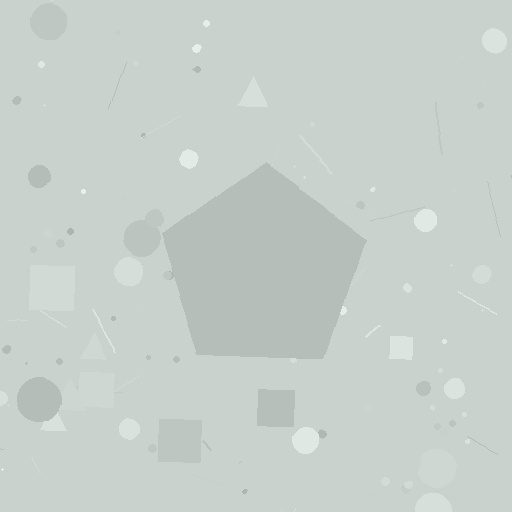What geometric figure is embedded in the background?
A pentagon is embedded in the background.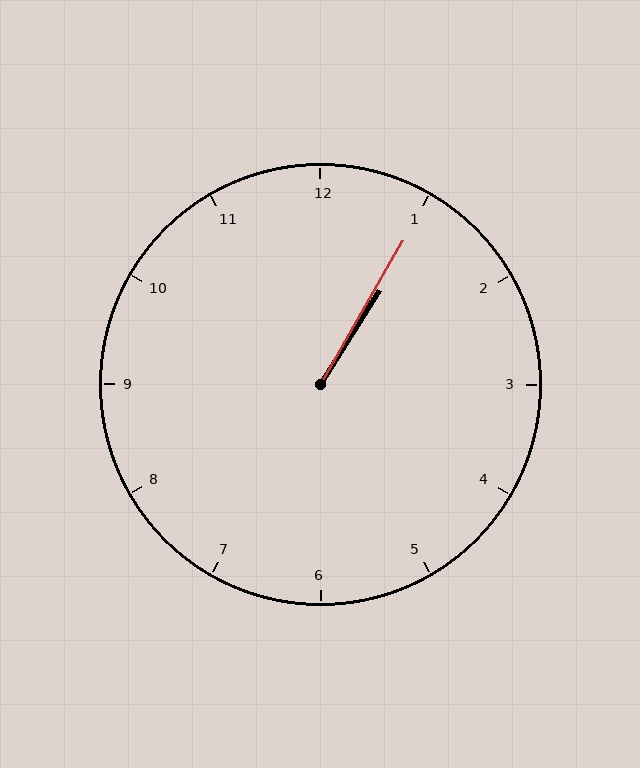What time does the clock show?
1:05.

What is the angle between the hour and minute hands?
Approximately 2 degrees.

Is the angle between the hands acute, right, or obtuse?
It is acute.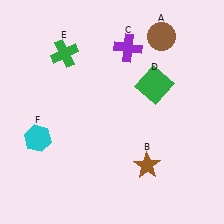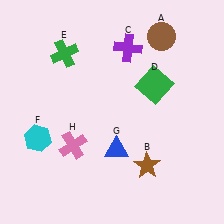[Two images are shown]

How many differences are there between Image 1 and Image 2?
There are 2 differences between the two images.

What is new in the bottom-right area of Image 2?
A blue triangle (G) was added in the bottom-right area of Image 2.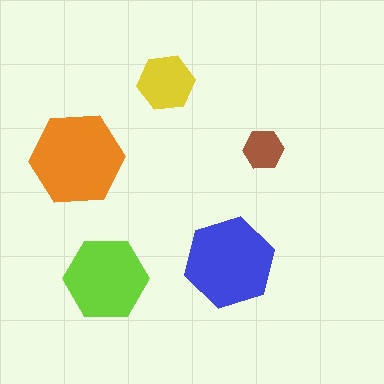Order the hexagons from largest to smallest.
the orange one, the blue one, the lime one, the yellow one, the brown one.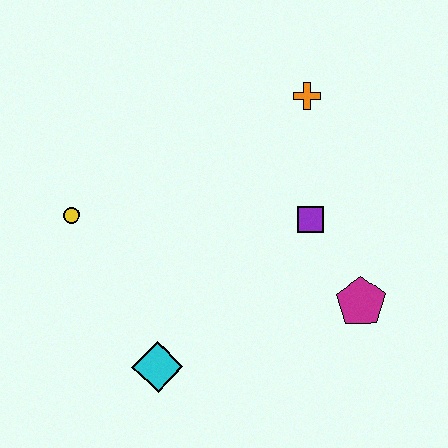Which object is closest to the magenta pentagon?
The purple square is closest to the magenta pentagon.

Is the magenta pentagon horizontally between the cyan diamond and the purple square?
No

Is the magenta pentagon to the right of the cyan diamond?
Yes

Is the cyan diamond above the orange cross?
No